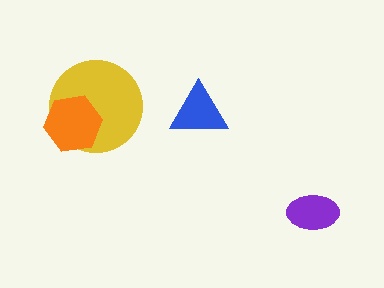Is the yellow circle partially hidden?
Yes, it is partially covered by another shape.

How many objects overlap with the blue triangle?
0 objects overlap with the blue triangle.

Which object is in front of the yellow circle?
The orange hexagon is in front of the yellow circle.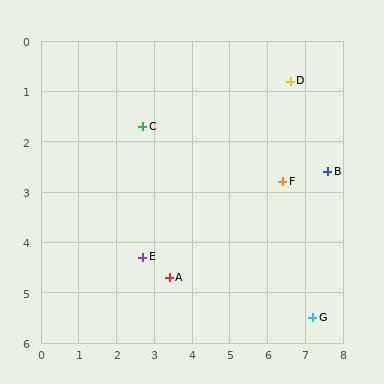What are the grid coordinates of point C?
Point C is at approximately (2.7, 1.7).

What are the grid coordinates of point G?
Point G is at approximately (7.2, 5.5).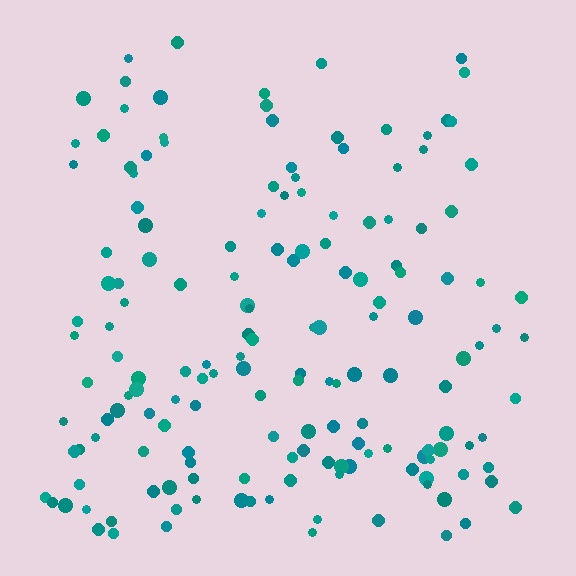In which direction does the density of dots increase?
From top to bottom, with the bottom side densest.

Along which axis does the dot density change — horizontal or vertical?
Vertical.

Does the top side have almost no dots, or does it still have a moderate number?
Still a moderate number, just noticeably fewer than the bottom.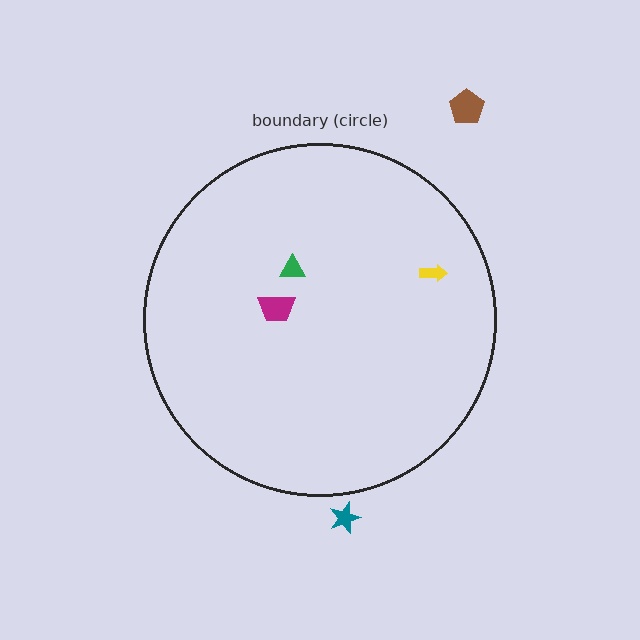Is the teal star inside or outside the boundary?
Outside.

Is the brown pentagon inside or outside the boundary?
Outside.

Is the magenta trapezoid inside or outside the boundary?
Inside.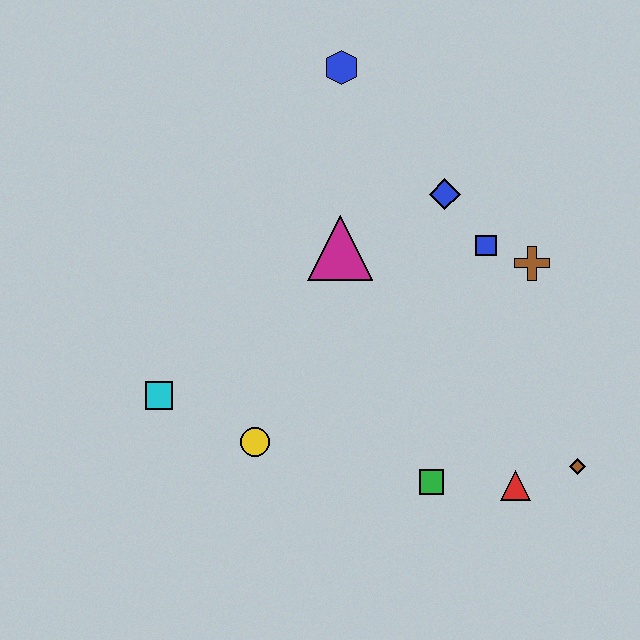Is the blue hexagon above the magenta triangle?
Yes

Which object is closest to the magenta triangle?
The blue diamond is closest to the magenta triangle.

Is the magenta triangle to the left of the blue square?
Yes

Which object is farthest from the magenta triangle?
The brown diamond is farthest from the magenta triangle.